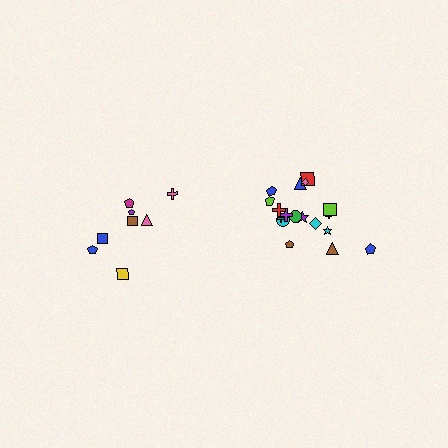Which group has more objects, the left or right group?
The right group.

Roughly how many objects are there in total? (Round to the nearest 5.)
Roughly 25 objects in total.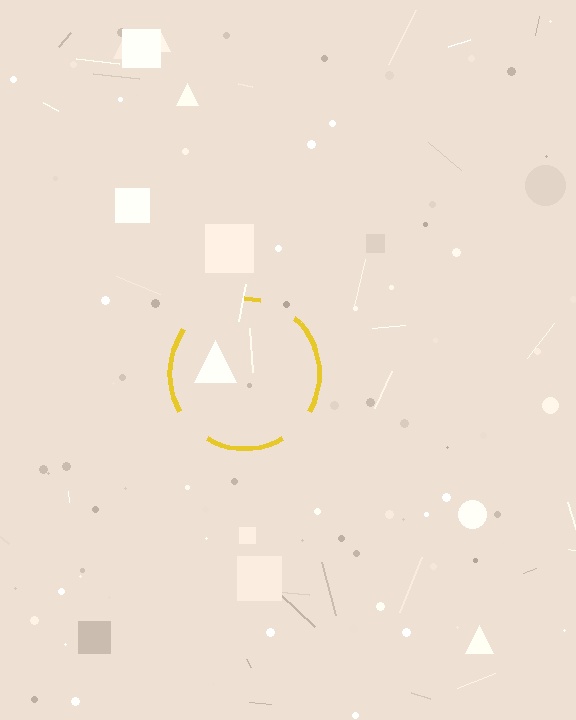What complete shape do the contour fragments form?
The contour fragments form a circle.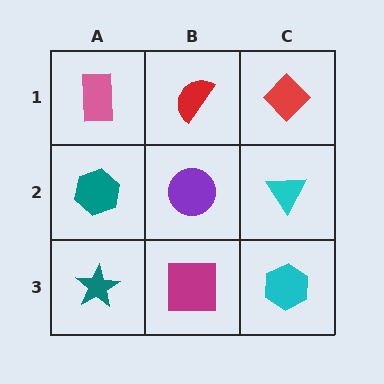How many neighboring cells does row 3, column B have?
3.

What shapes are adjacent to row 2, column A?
A pink rectangle (row 1, column A), a teal star (row 3, column A), a purple circle (row 2, column B).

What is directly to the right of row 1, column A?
A red semicircle.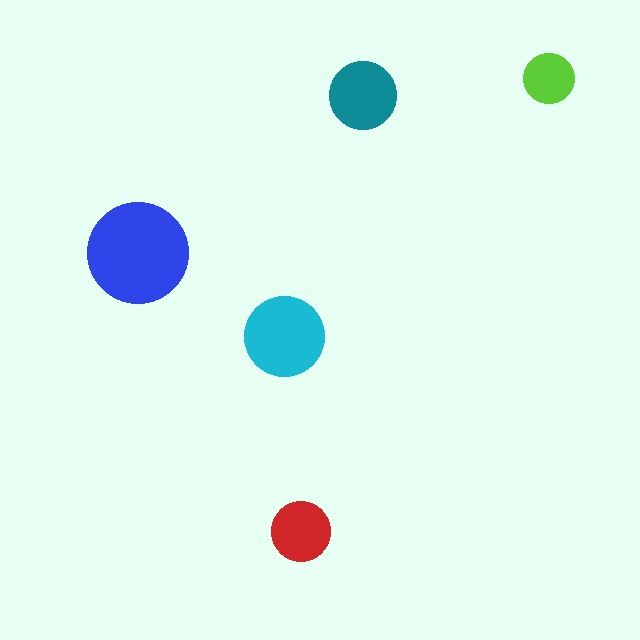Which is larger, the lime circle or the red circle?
The red one.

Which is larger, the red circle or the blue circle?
The blue one.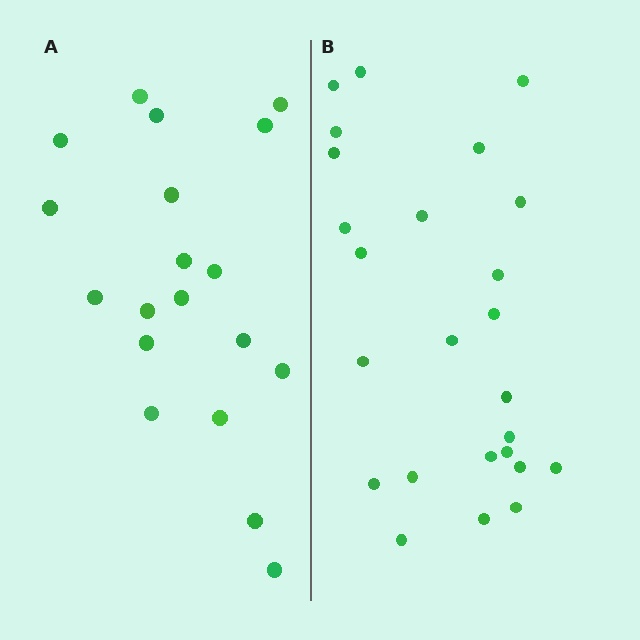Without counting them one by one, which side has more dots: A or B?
Region B (the right region) has more dots.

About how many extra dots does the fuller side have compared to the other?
Region B has about 6 more dots than region A.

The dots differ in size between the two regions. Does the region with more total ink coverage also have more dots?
No. Region A has more total ink coverage because its dots are larger, but region B actually contains more individual dots. Total area can be misleading — the number of items is what matters here.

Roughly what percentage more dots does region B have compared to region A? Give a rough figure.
About 30% more.